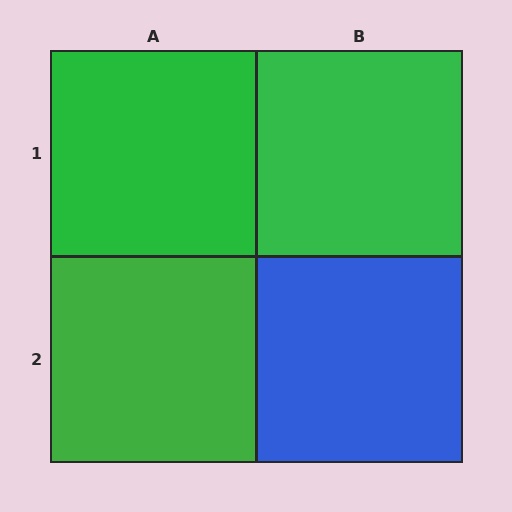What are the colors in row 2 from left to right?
Green, blue.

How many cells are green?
3 cells are green.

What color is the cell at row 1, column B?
Green.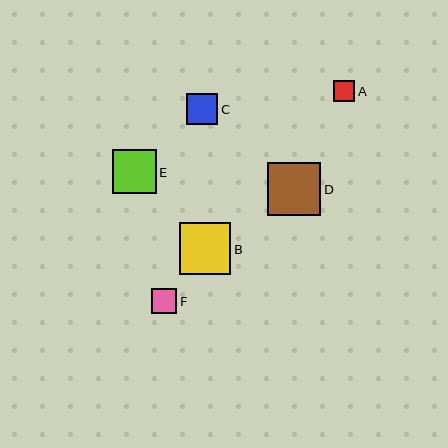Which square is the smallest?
Square A is the smallest with a size of approximately 21 pixels.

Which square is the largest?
Square D is the largest with a size of approximately 53 pixels.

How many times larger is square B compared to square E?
Square B is approximately 1.2 times the size of square E.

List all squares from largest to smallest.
From largest to smallest: D, B, E, C, F, A.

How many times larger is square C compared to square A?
Square C is approximately 1.5 times the size of square A.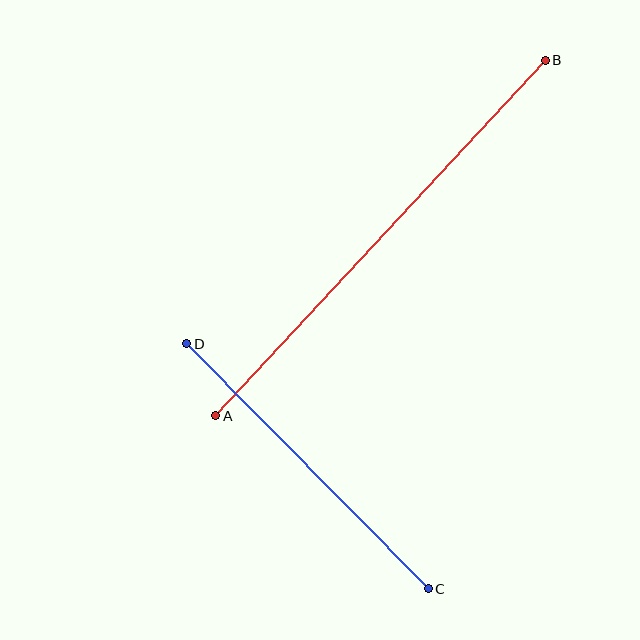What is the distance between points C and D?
The distance is approximately 344 pixels.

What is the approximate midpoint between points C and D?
The midpoint is at approximately (308, 466) pixels.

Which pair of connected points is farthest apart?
Points A and B are farthest apart.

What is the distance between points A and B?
The distance is approximately 485 pixels.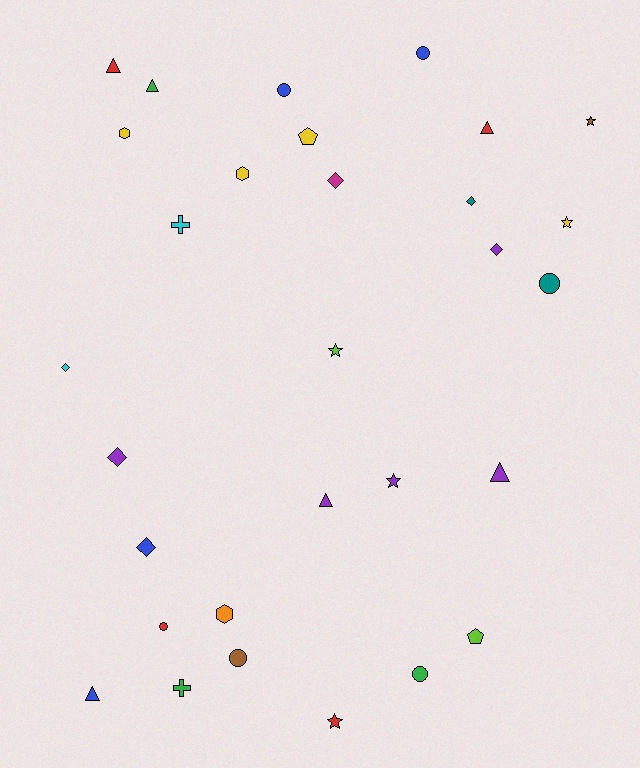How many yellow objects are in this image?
There are 4 yellow objects.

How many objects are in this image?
There are 30 objects.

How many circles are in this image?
There are 6 circles.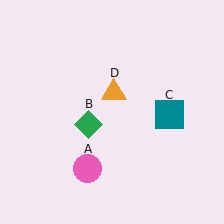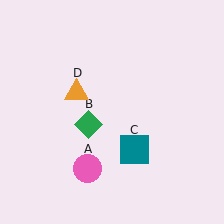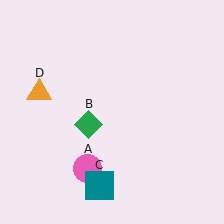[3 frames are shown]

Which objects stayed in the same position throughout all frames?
Pink circle (object A) and green diamond (object B) remained stationary.